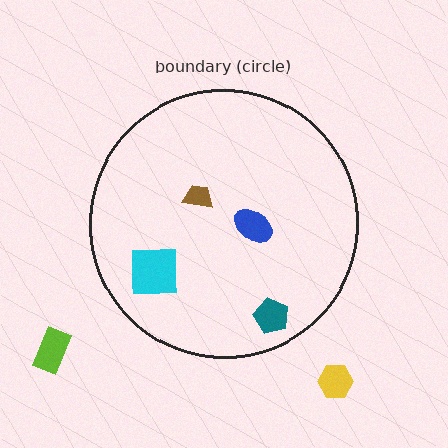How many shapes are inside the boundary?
4 inside, 2 outside.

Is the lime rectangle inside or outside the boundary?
Outside.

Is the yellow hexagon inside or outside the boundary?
Outside.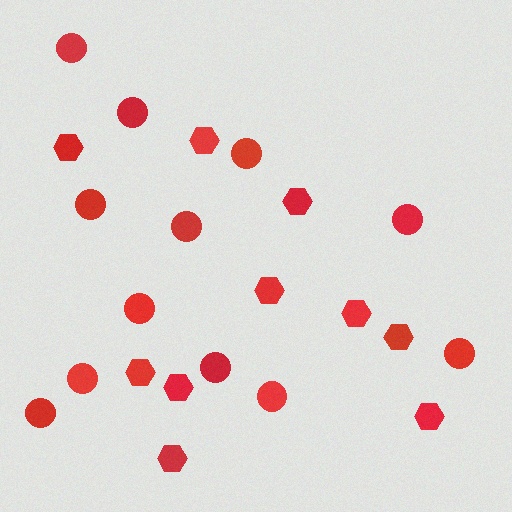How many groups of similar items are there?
There are 2 groups: one group of hexagons (10) and one group of circles (12).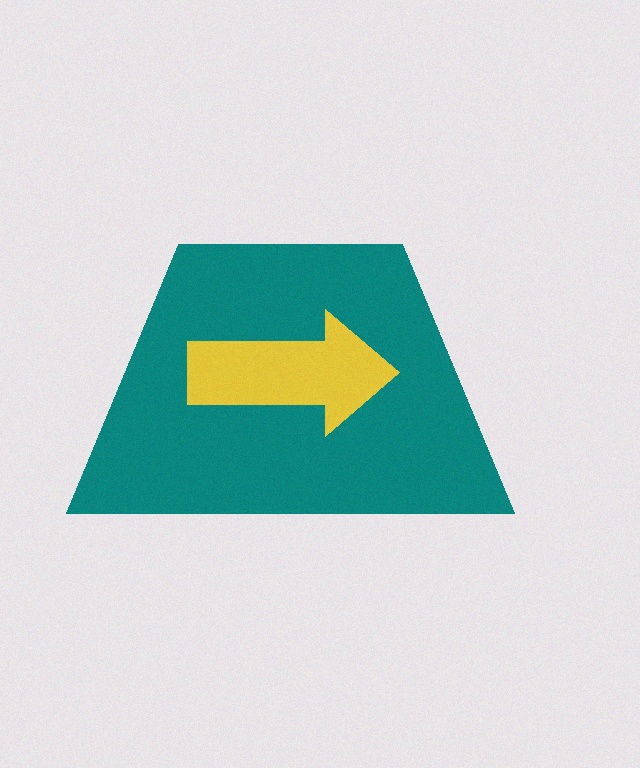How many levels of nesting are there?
2.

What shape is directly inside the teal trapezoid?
The yellow arrow.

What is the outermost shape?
The teal trapezoid.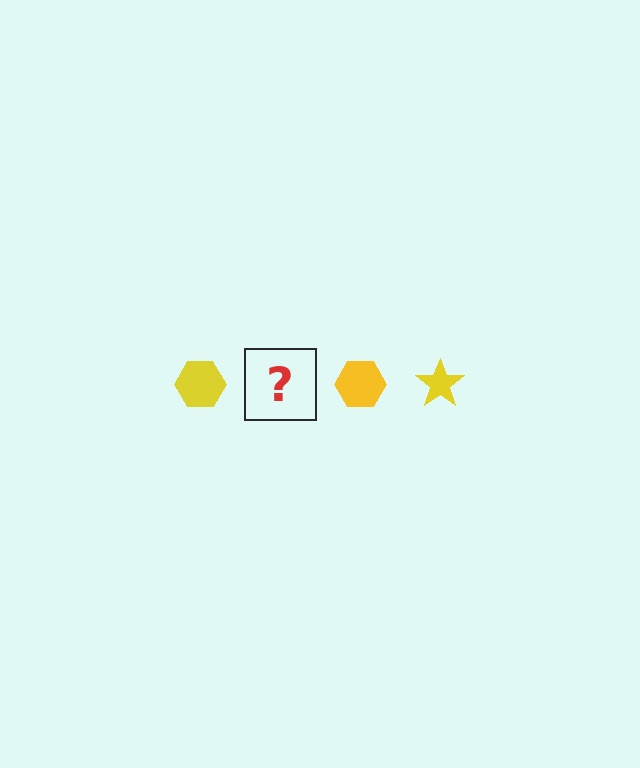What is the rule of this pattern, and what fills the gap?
The rule is that the pattern cycles through hexagon, star shapes in yellow. The gap should be filled with a yellow star.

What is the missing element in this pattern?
The missing element is a yellow star.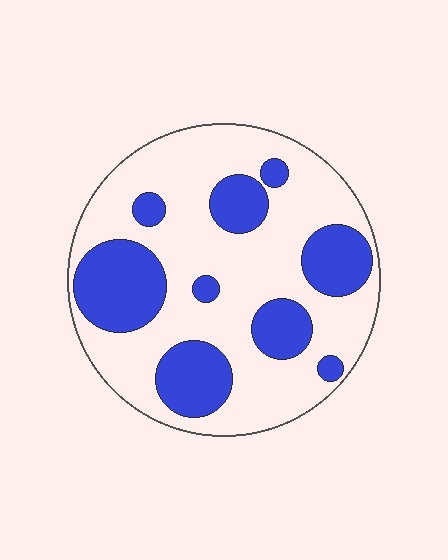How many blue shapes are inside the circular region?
9.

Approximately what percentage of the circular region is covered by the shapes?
Approximately 30%.